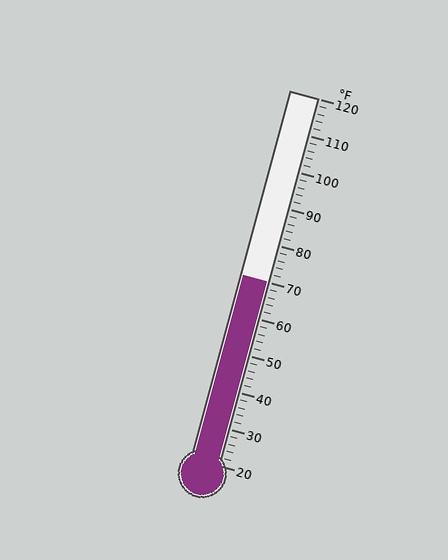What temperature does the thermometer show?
The thermometer shows approximately 70°F.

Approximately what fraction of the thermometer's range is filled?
The thermometer is filled to approximately 50% of its range.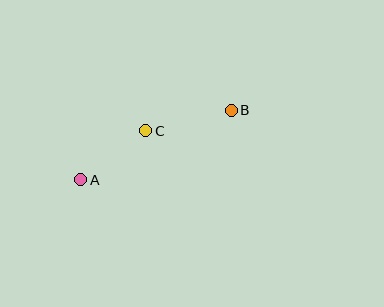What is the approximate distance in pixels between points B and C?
The distance between B and C is approximately 88 pixels.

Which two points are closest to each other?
Points A and C are closest to each other.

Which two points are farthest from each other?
Points A and B are farthest from each other.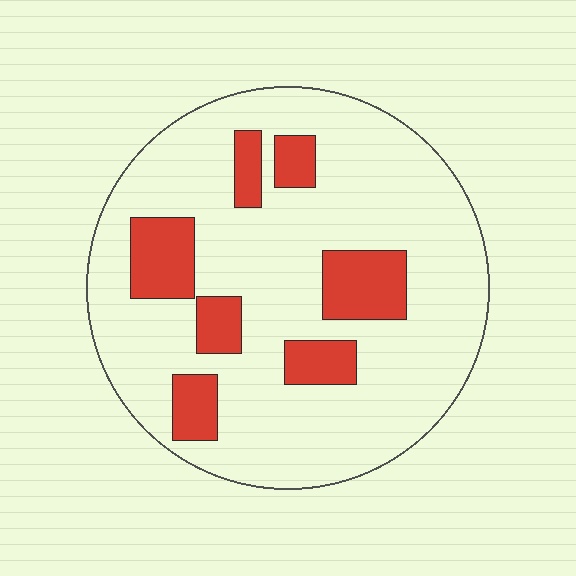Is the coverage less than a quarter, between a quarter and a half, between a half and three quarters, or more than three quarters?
Less than a quarter.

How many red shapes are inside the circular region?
7.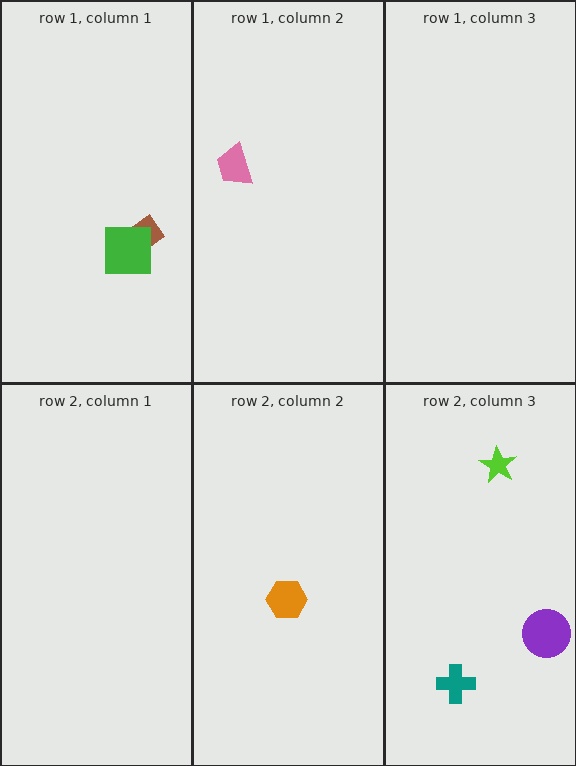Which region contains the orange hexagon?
The row 2, column 2 region.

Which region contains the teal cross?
The row 2, column 3 region.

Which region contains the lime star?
The row 2, column 3 region.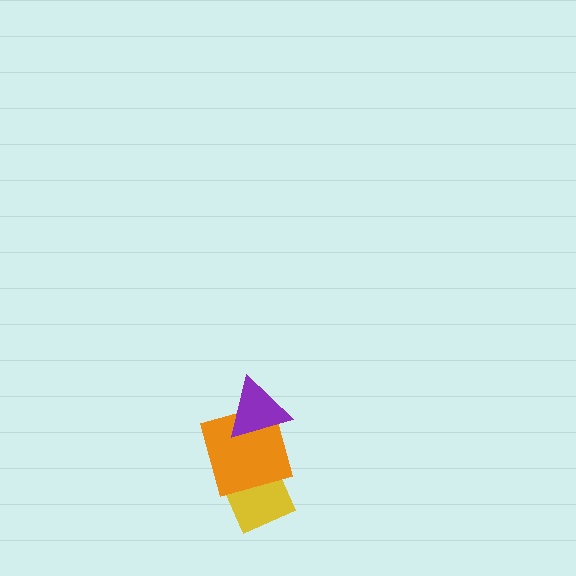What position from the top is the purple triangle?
The purple triangle is 1st from the top.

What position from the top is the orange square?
The orange square is 2nd from the top.